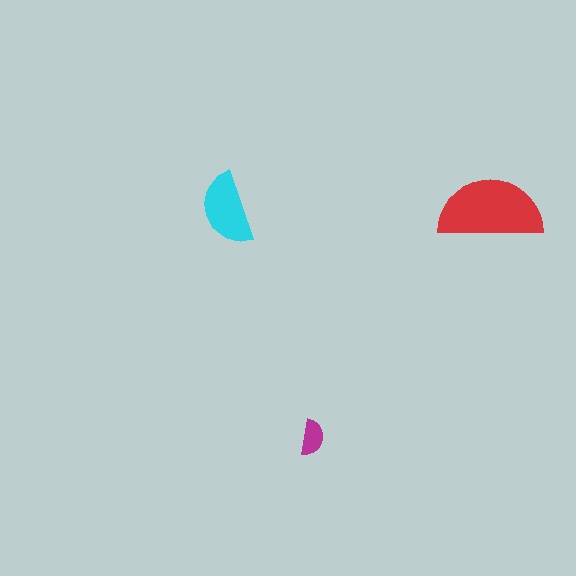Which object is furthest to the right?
The red semicircle is rightmost.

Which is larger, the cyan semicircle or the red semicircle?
The red one.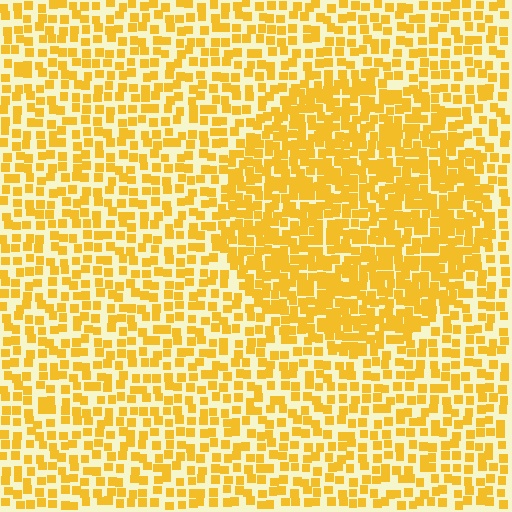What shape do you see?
I see a circle.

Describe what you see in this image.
The image contains small yellow elements arranged at two different densities. A circle-shaped region is visible where the elements are more densely packed than the surrounding area.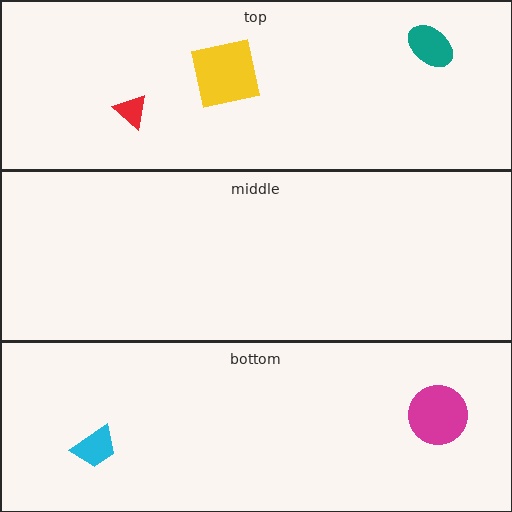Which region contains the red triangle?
The top region.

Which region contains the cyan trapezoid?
The bottom region.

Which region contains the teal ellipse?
The top region.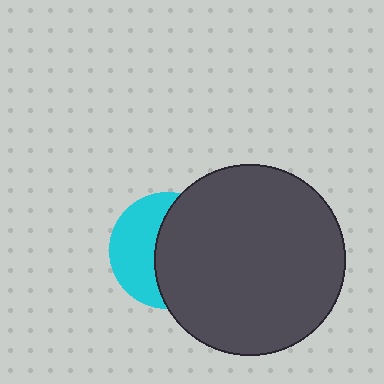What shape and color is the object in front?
The object in front is a dark gray circle.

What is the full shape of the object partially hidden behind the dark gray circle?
The partially hidden object is a cyan circle.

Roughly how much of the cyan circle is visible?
A small part of it is visible (roughly 43%).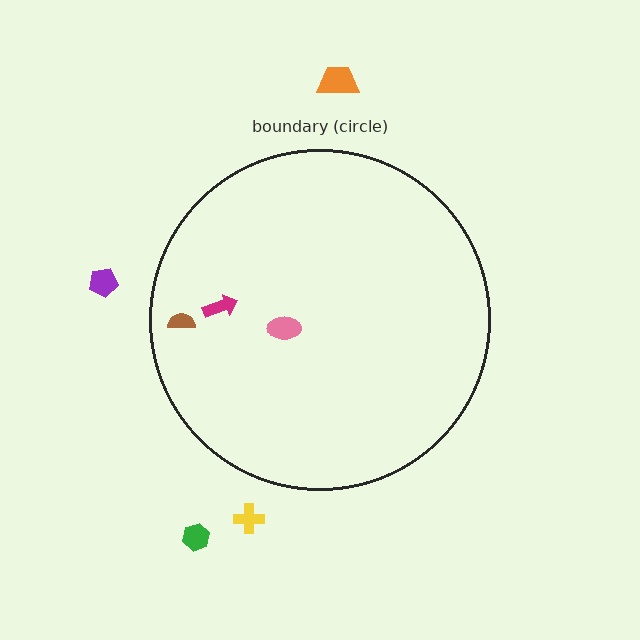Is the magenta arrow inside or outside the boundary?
Inside.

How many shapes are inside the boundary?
3 inside, 4 outside.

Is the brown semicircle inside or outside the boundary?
Inside.